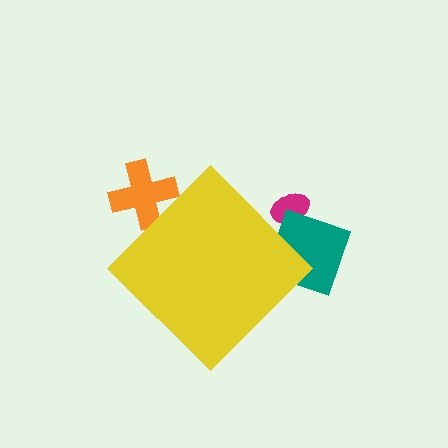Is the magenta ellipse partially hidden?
Yes, the magenta ellipse is partially hidden behind the yellow diamond.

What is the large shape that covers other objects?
A yellow diamond.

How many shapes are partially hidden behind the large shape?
3 shapes are partially hidden.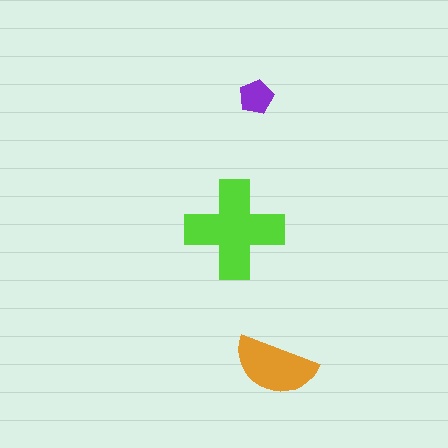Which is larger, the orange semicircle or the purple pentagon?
The orange semicircle.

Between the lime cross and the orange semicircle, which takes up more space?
The lime cross.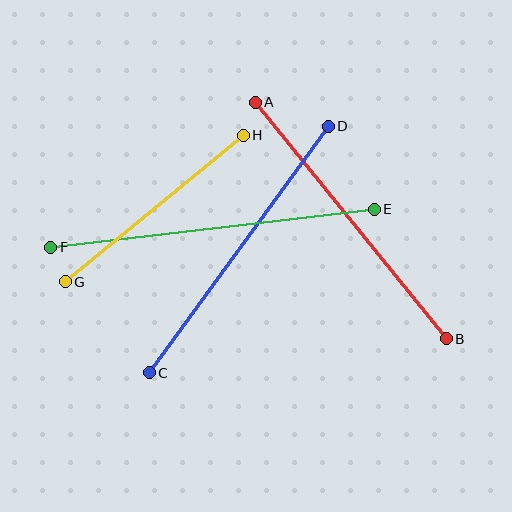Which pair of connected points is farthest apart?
Points E and F are farthest apart.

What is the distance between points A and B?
The distance is approximately 304 pixels.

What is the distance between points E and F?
The distance is approximately 326 pixels.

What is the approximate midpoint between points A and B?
The midpoint is at approximately (351, 221) pixels.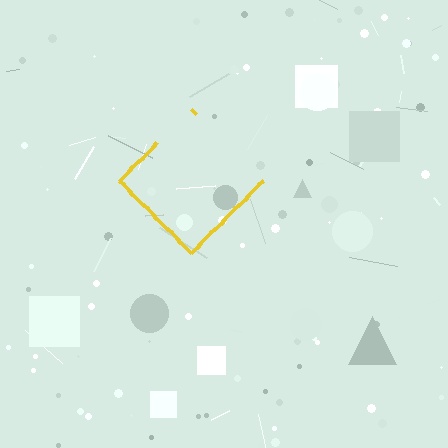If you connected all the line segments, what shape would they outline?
They would outline a diamond.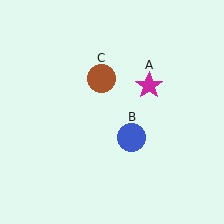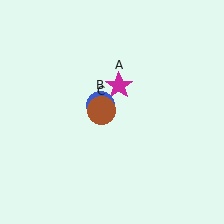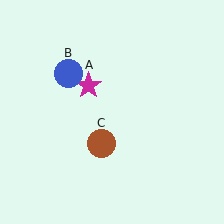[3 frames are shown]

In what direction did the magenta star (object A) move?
The magenta star (object A) moved left.